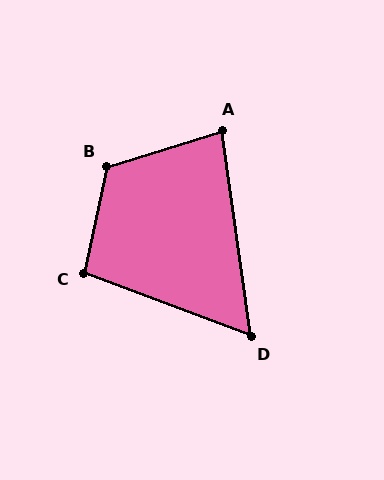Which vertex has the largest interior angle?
B, at approximately 119 degrees.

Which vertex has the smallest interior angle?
D, at approximately 61 degrees.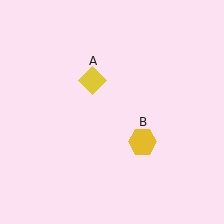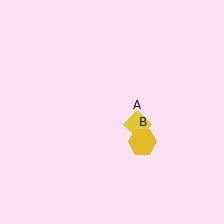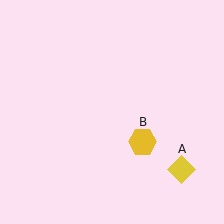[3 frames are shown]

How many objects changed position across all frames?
1 object changed position: yellow diamond (object A).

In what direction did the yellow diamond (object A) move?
The yellow diamond (object A) moved down and to the right.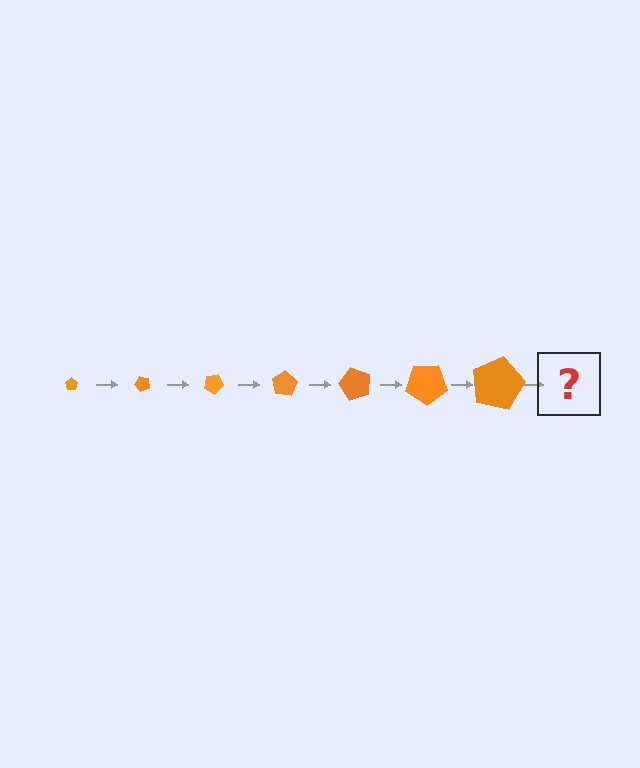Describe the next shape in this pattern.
It should be a pentagon, larger than the previous one and rotated 350 degrees from the start.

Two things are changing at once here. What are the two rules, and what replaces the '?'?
The two rules are that the pentagon grows larger each step and it rotates 50 degrees each step. The '?' should be a pentagon, larger than the previous one and rotated 350 degrees from the start.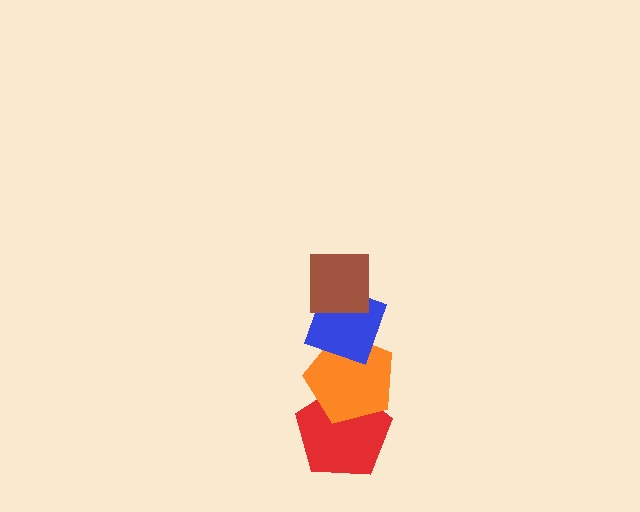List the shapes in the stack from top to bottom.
From top to bottom: the brown square, the blue diamond, the orange pentagon, the red pentagon.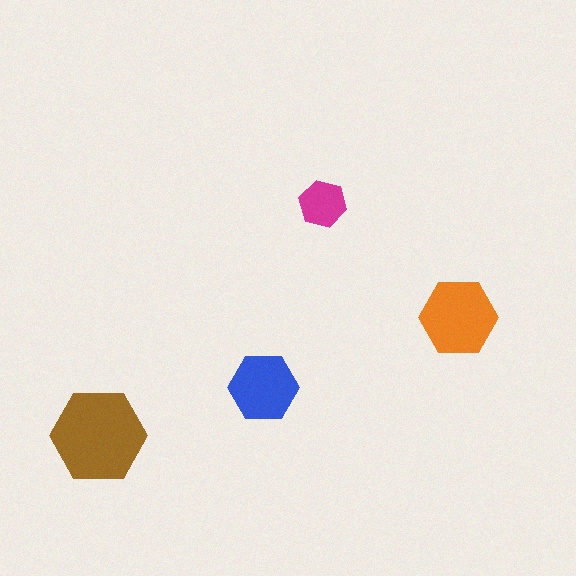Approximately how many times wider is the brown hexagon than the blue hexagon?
About 1.5 times wider.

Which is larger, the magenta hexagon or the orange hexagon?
The orange one.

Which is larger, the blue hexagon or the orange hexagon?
The orange one.